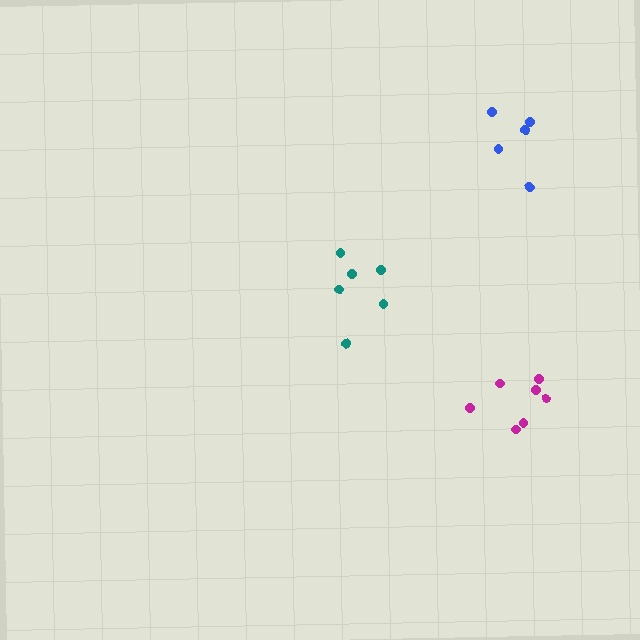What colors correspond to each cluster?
The clusters are colored: magenta, teal, blue.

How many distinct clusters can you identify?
There are 3 distinct clusters.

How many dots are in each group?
Group 1: 7 dots, Group 2: 6 dots, Group 3: 5 dots (18 total).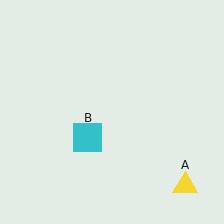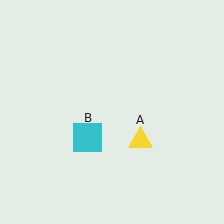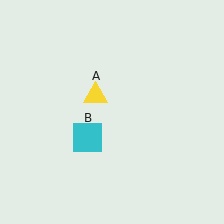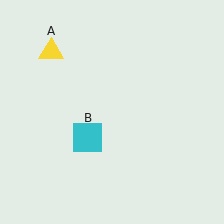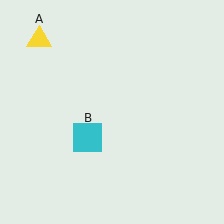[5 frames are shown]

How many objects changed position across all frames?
1 object changed position: yellow triangle (object A).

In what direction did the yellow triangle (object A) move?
The yellow triangle (object A) moved up and to the left.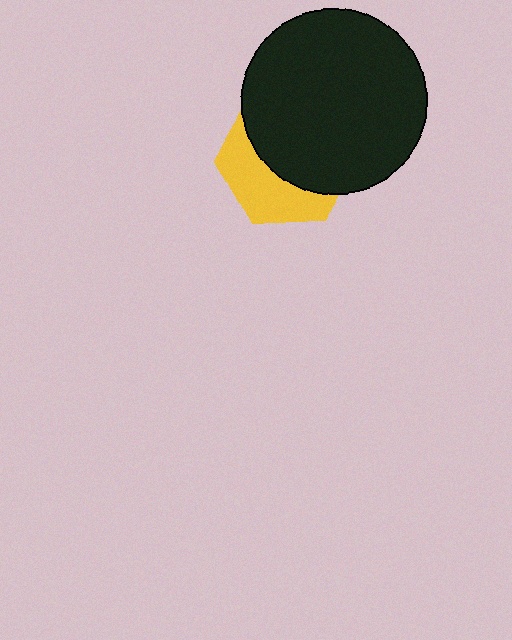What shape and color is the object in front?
The object in front is a black circle.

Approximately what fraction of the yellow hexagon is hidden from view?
Roughly 60% of the yellow hexagon is hidden behind the black circle.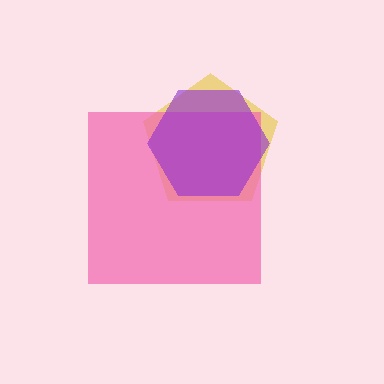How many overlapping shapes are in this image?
There are 3 overlapping shapes in the image.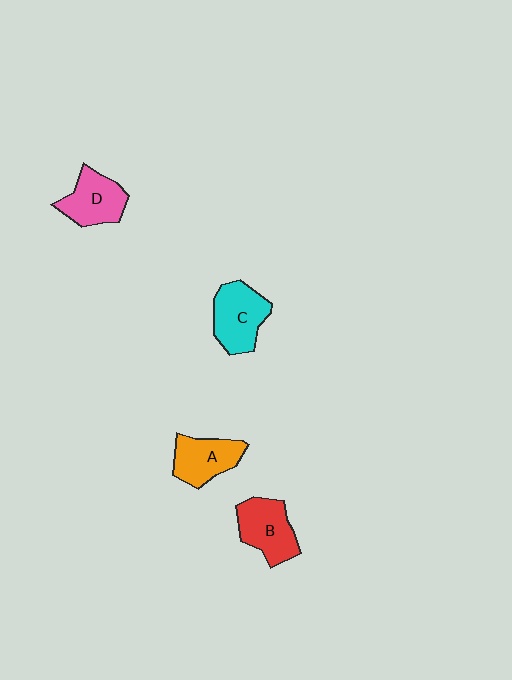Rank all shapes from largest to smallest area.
From largest to smallest: C (cyan), B (red), D (pink), A (orange).